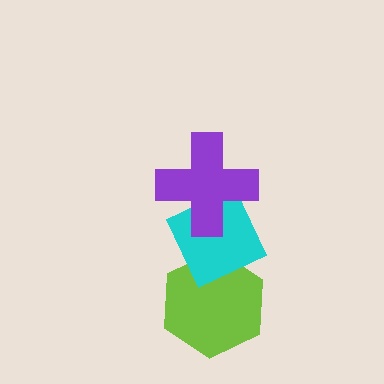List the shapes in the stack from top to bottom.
From top to bottom: the purple cross, the cyan diamond, the lime hexagon.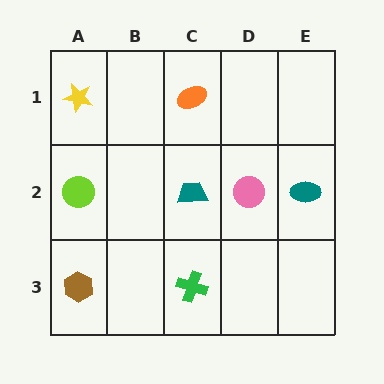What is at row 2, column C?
A teal trapezoid.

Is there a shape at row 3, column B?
No, that cell is empty.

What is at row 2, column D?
A pink circle.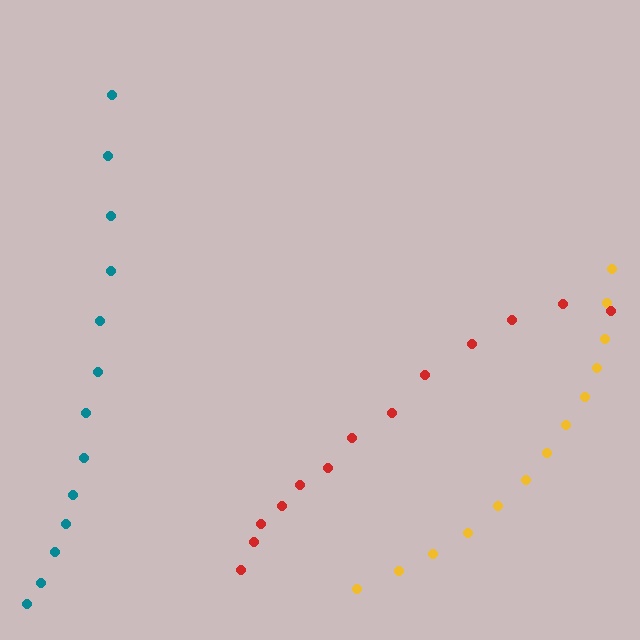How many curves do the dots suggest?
There are 3 distinct paths.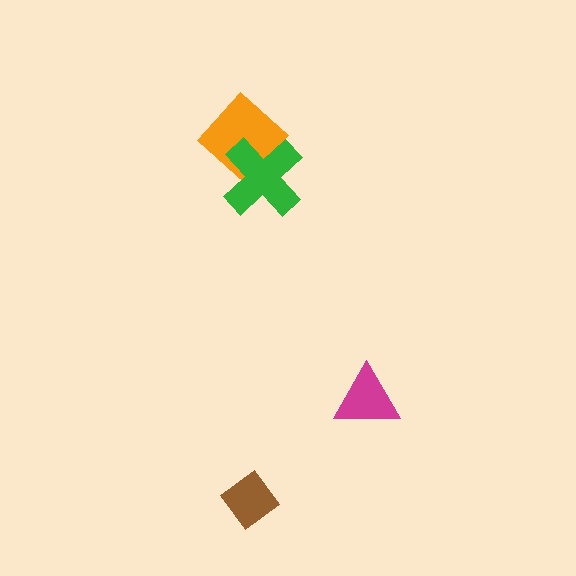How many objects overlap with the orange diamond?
1 object overlaps with the orange diamond.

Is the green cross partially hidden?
No, no other shape covers it.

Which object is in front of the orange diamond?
The green cross is in front of the orange diamond.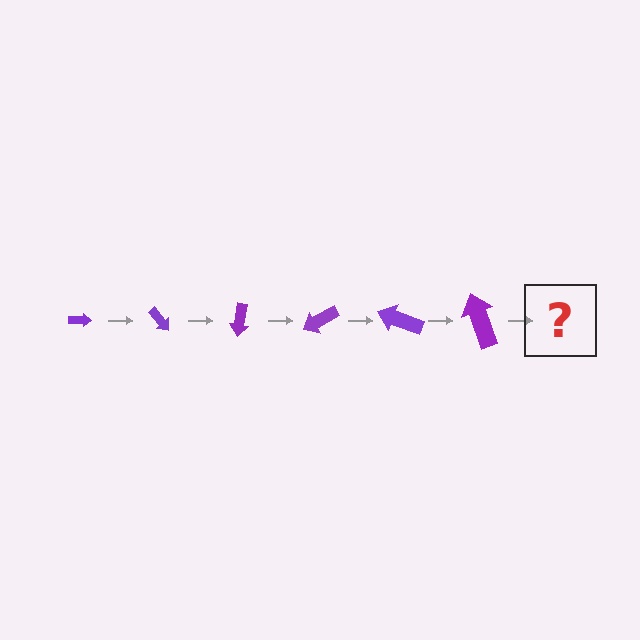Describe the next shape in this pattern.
It should be an arrow, larger than the previous one and rotated 300 degrees from the start.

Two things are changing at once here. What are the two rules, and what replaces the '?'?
The two rules are that the arrow grows larger each step and it rotates 50 degrees each step. The '?' should be an arrow, larger than the previous one and rotated 300 degrees from the start.